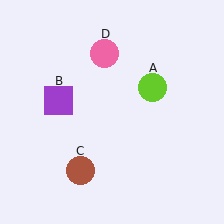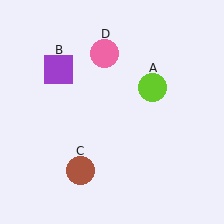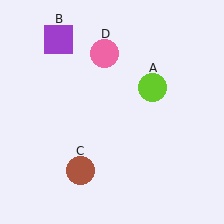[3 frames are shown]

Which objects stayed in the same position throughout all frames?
Lime circle (object A) and brown circle (object C) and pink circle (object D) remained stationary.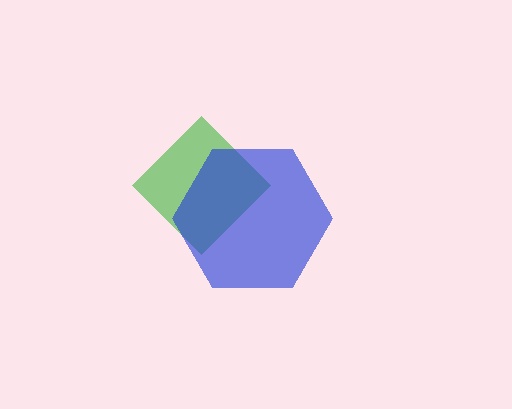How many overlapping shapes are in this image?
There are 2 overlapping shapes in the image.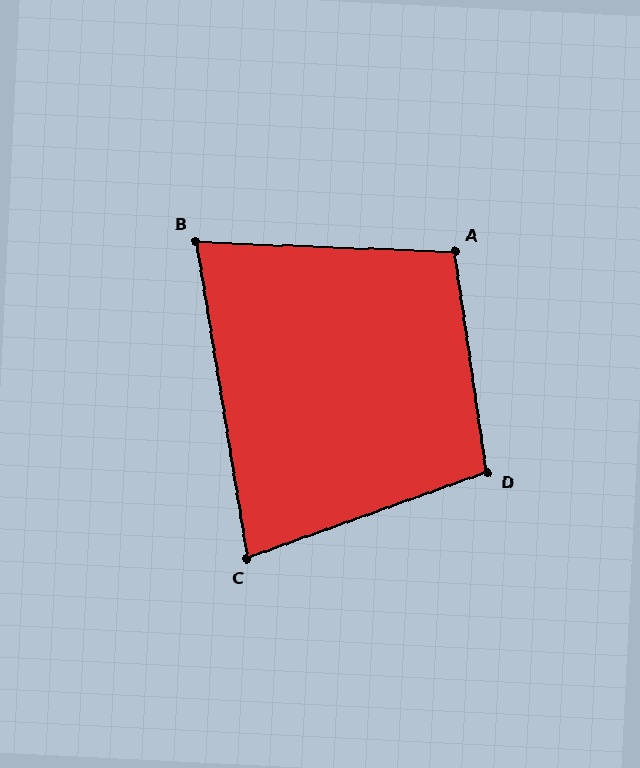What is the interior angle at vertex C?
Approximately 80 degrees (acute).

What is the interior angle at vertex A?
Approximately 100 degrees (obtuse).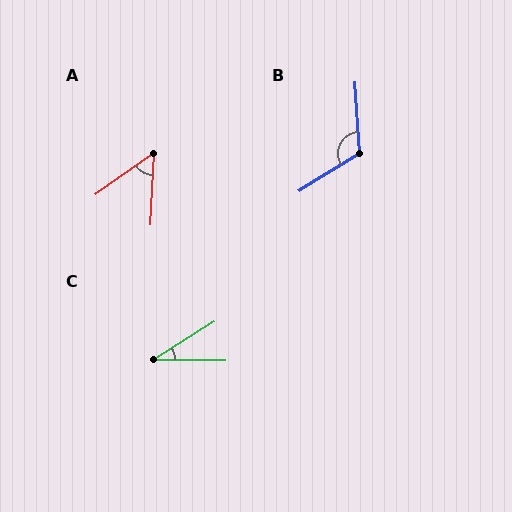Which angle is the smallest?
C, at approximately 32 degrees.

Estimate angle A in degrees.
Approximately 52 degrees.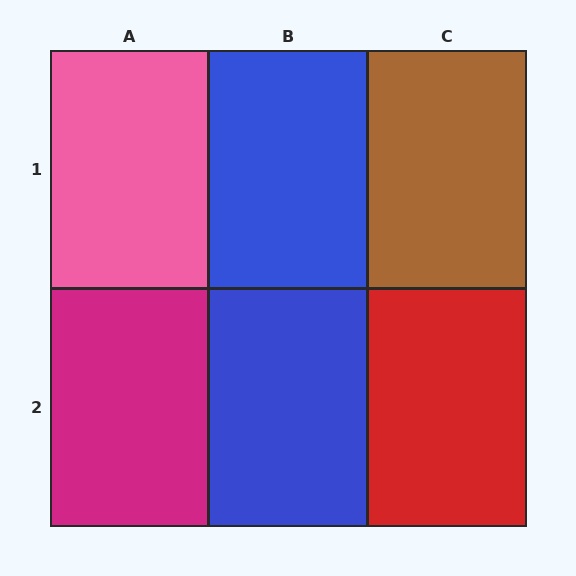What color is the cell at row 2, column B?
Blue.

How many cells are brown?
1 cell is brown.